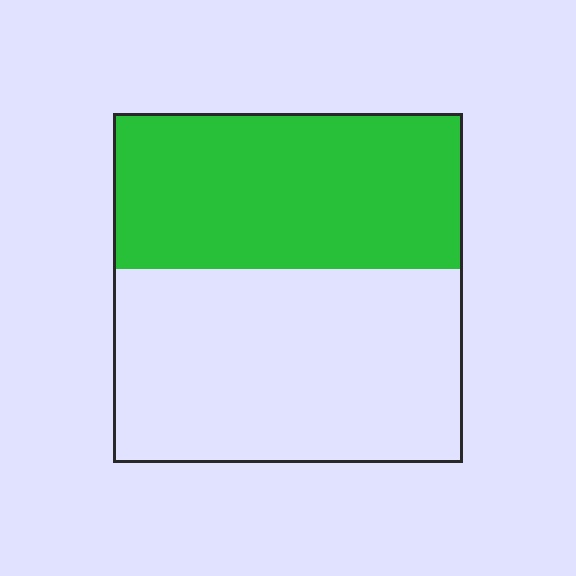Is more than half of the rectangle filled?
No.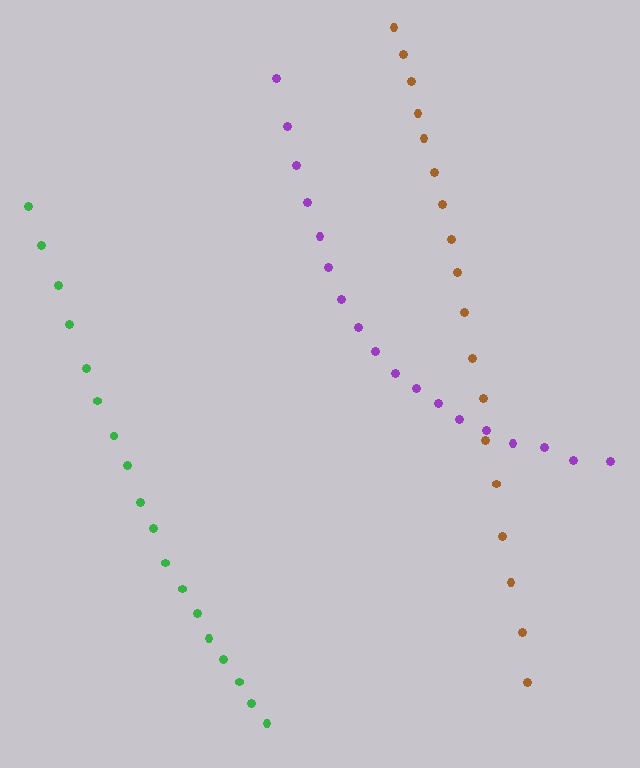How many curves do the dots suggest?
There are 3 distinct paths.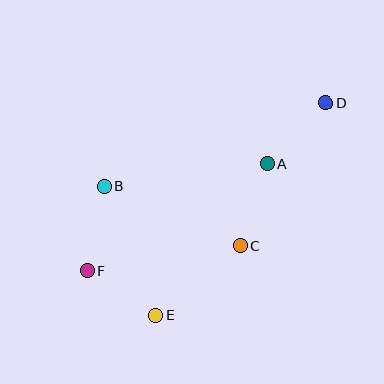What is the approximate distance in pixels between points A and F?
The distance between A and F is approximately 210 pixels.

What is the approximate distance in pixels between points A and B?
The distance between A and B is approximately 164 pixels.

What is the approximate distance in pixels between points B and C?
The distance between B and C is approximately 148 pixels.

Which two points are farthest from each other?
Points D and F are farthest from each other.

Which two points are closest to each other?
Points E and F are closest to each other.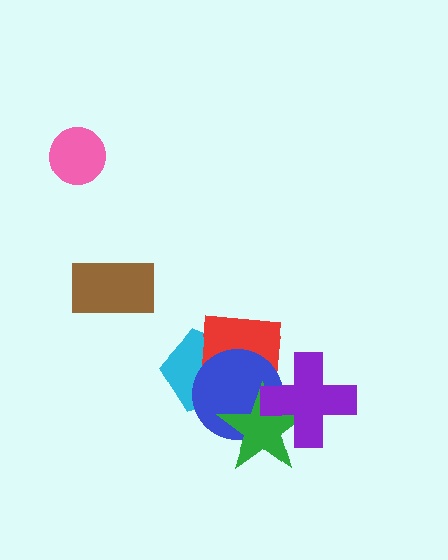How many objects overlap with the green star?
4 objects overlap with the green star.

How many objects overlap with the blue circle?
4 objects overlap with the blue circle.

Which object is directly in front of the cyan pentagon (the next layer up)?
The red square is directly in front of the cyan pentagon.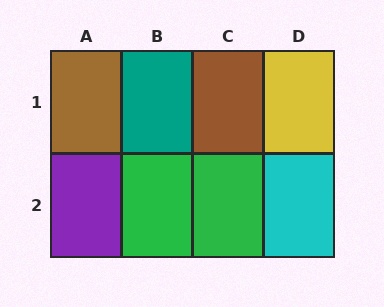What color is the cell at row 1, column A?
Brown.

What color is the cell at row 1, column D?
Yellow.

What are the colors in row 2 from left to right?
Purple, green, green, cyan.